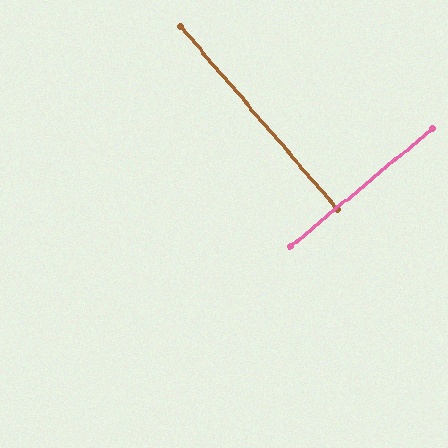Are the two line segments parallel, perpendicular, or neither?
Perpendicular — they meet at approximately 89°.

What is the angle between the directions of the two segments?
Approximately 89 degrees.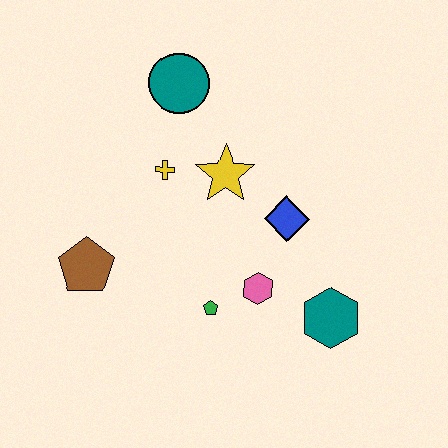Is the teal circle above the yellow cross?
Yes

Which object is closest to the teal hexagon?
The pink hexagon is closest to the teal hexagon.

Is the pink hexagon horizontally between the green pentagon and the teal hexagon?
Yes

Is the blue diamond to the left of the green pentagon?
No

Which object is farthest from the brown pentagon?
The teal hexagon is farthest from the brown pentagon.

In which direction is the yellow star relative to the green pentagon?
The yellow star is above the green pentagon.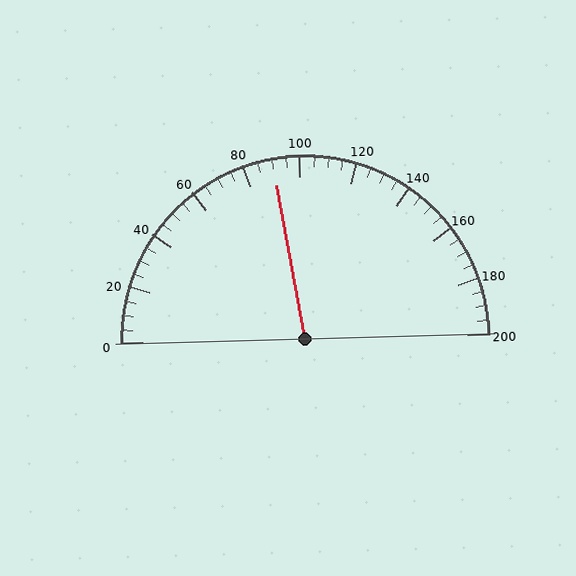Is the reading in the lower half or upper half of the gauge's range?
The reading is in the lower half of the range (0 to 200).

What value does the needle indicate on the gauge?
The needle indicates approximately 90.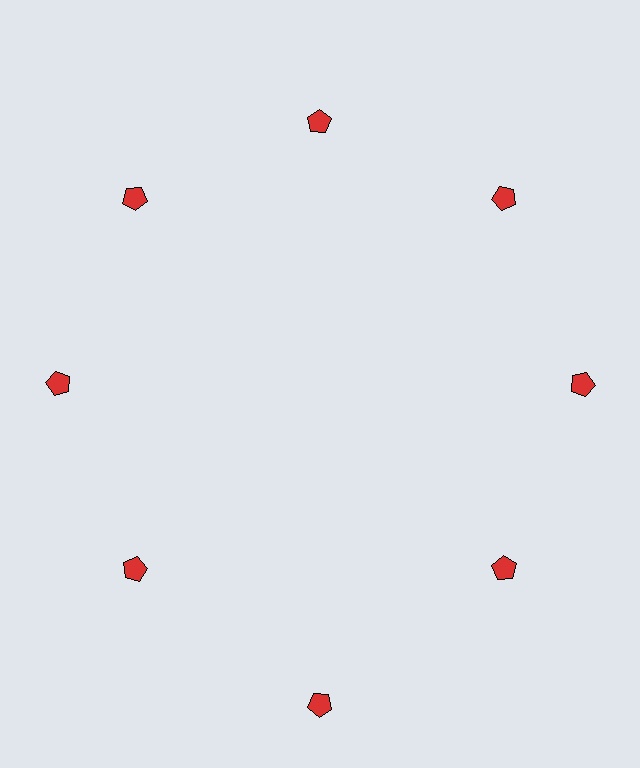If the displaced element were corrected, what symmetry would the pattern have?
It would have 8-fold rotational symmetry — the pattern would map onto itself every 45 degrees.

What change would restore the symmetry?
The symmetry would be restored by moving it inward, back onto the ring so that all 8 pentagons sit at equal angles and equal distance from the center.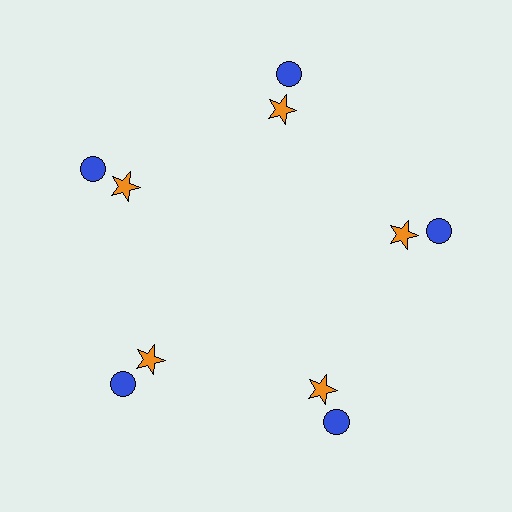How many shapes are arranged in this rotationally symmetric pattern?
There are 10 shapes, arranged in 5 groups of 2.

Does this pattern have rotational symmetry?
Yes, this pattern has 5-fold rotational symmetry. It looks the same after rotating 72 degrees around the center.